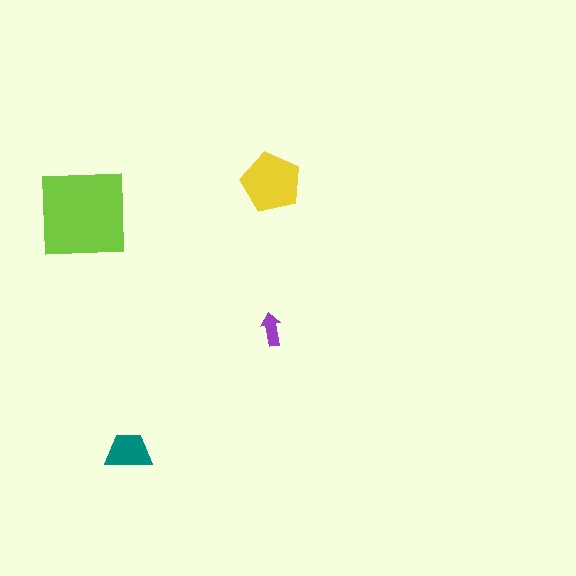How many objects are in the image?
There are 4 objects in the image.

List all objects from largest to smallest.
The lime square, the yellow pentagon, the teal trapezoid, the purple arrow.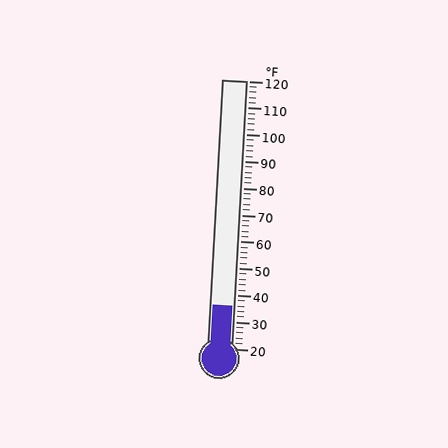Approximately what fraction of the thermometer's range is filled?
The thermometer is filled to approximately 15% of its range.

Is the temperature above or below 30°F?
The temperature is above 30°F.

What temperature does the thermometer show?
The thermometer shows approximately 36°F.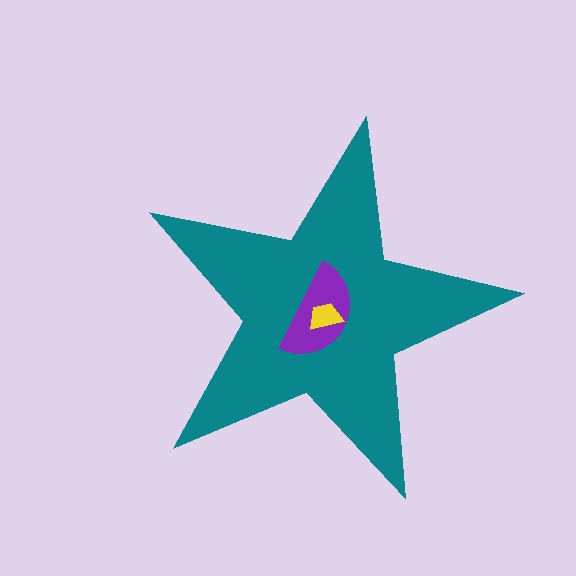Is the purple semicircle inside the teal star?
Yes.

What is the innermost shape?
The yellow trapezoid.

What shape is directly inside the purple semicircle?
The yellow trapezoid.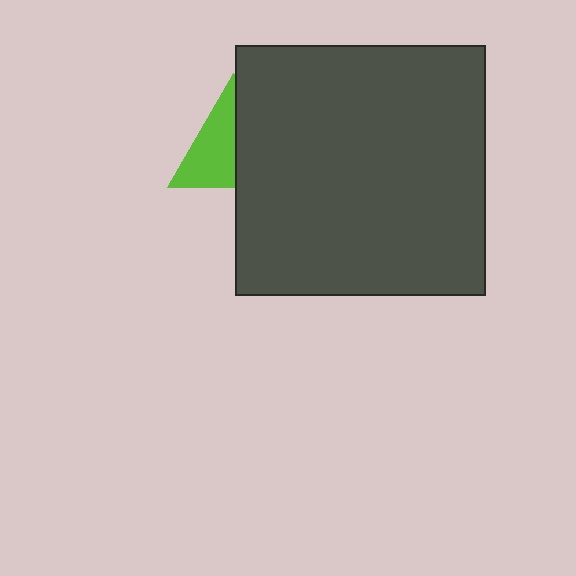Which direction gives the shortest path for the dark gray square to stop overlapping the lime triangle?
Moving right gives the shortest separation.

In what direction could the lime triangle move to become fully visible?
The lime triangle could move left. That would shift it out from behind the dark gray square entirely.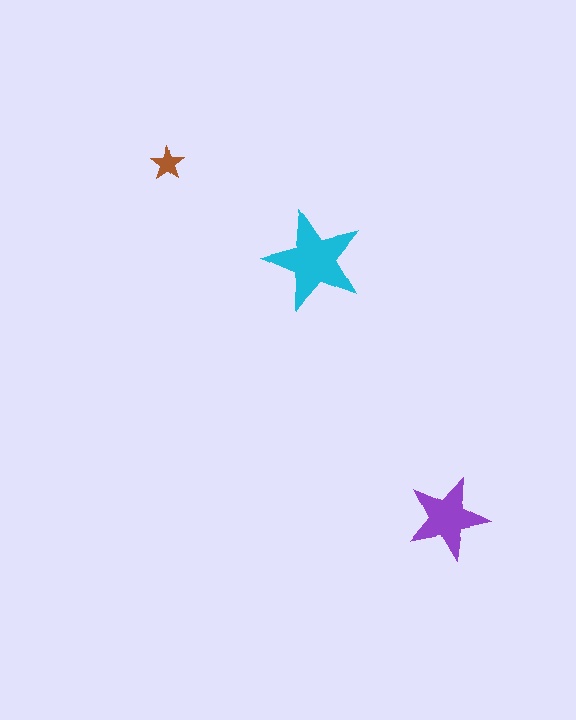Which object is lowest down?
The purple star is bottommost.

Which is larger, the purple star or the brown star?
The purple one.